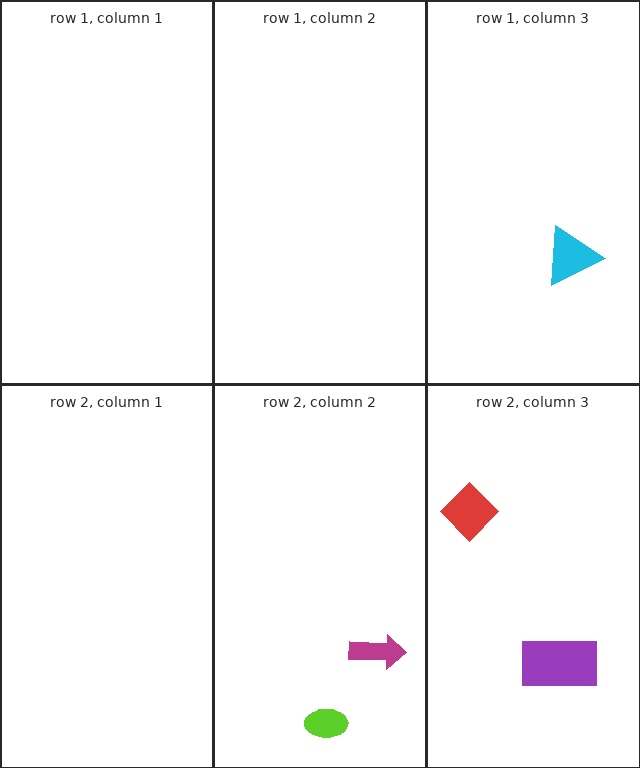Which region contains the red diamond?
The row 2, column 3 region.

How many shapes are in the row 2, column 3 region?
2.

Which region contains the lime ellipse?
The row 2, column 2 region.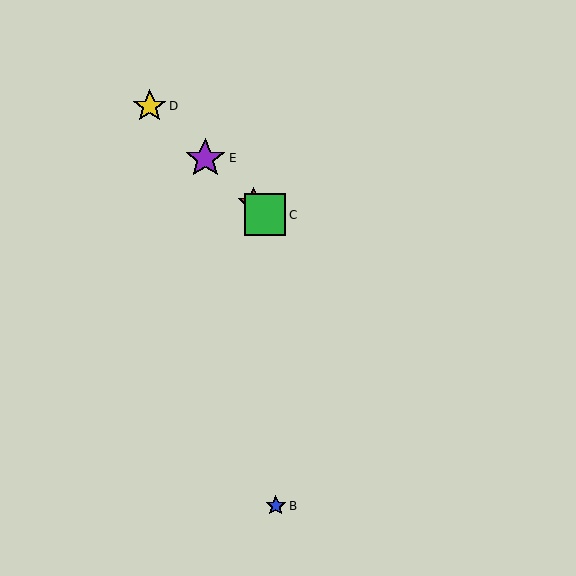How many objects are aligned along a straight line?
4 objects (A, C, D, E) are aligned along a straight line.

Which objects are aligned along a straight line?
Objects A, C, D, E are aligned along a straight line.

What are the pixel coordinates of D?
Object D is at (150, 106).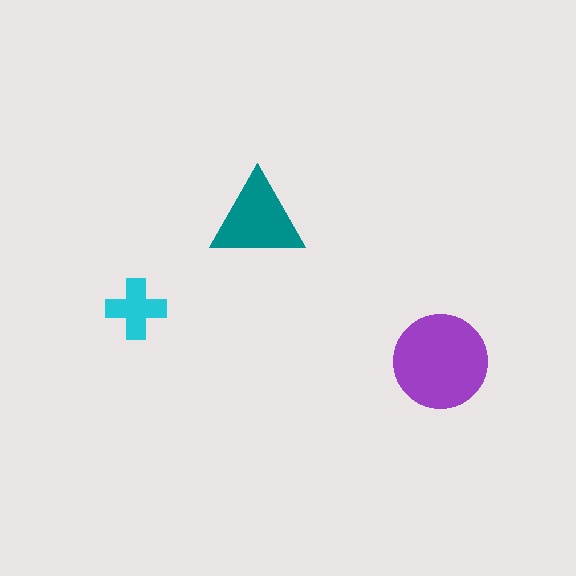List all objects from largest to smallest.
The purple circle, the teal triangle, the cyan cross.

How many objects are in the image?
There are 3 objects in the image.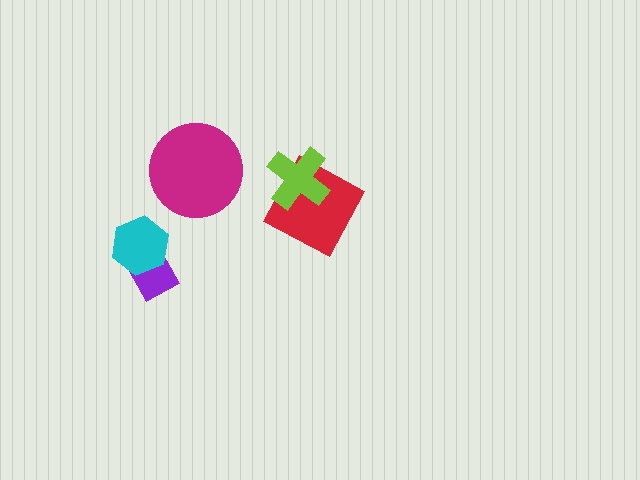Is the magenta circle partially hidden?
No, no other shape covers it.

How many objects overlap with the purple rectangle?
1 object overlaps with the purple rectangle.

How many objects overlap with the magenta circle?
0 objects overlap with the magenta circle.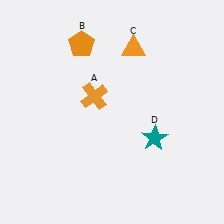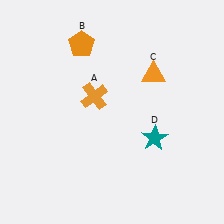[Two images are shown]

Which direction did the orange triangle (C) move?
The orange triangle (C) moved down.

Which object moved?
The orange triangle (C) moved down.